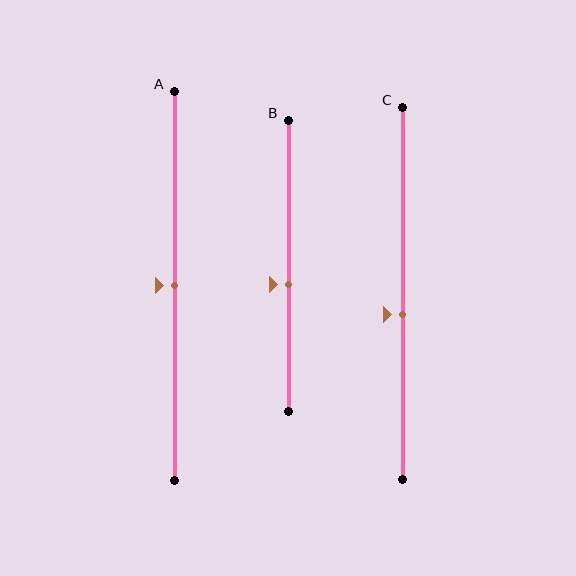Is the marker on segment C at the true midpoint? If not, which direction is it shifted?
No, the marker on segment C is shifted downward by about 6% of the segment length.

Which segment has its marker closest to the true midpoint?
Segment A has its marker closest to the true midpoint.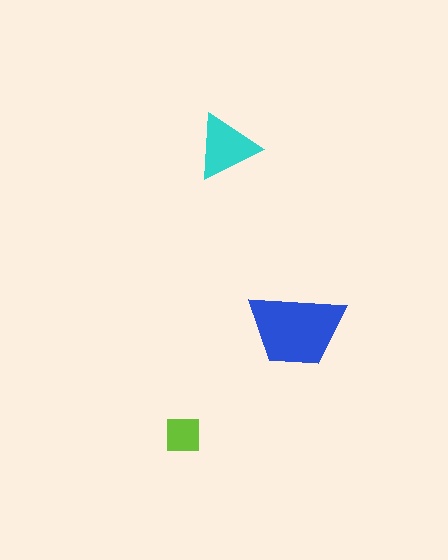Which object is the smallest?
The lime square.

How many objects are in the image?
There are 3 objects in the image.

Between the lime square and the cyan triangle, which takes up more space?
The cyan triangle.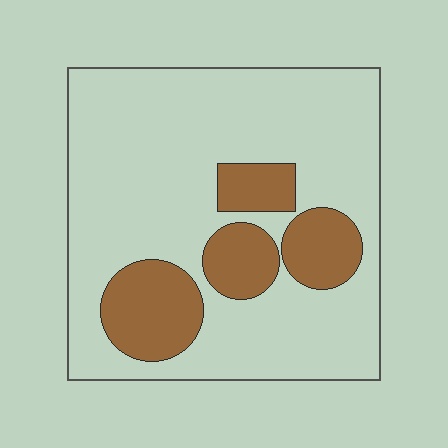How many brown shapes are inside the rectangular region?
4.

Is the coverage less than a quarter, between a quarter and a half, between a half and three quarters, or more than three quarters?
Less than a quarter.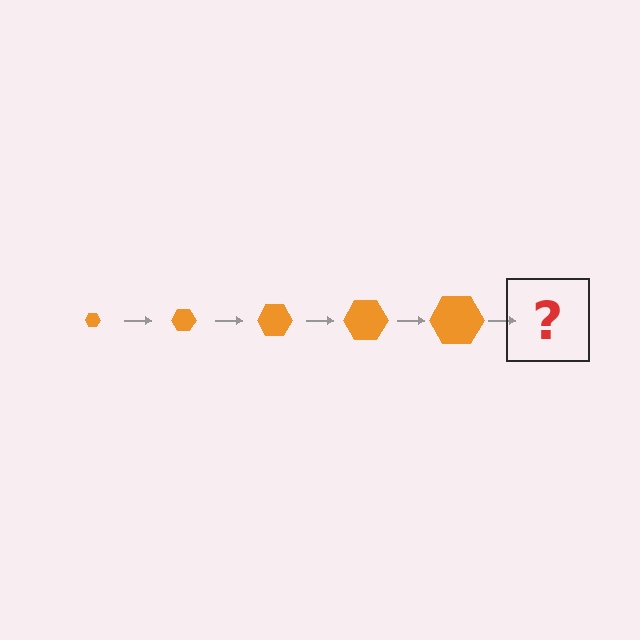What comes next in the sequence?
The next element should be an orange hexagon, larger than the previous one.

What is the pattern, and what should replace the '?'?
The pattern is that the hexagon gets progressively larger each step. The '?' should be an orange hexagon, larger than the previous one.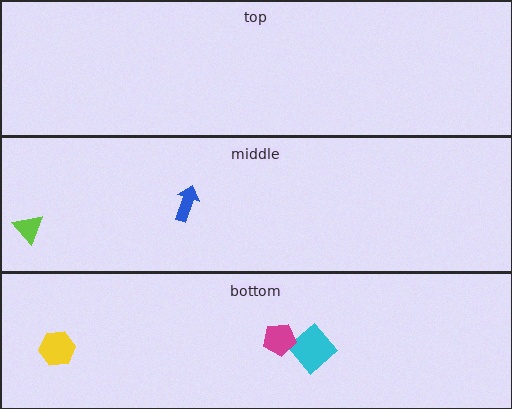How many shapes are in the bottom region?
3.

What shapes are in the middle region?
The lime triangle, the blue arrow.